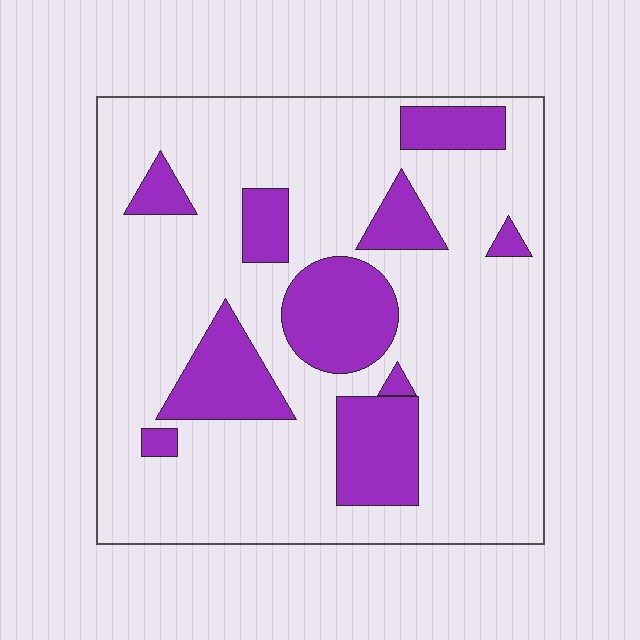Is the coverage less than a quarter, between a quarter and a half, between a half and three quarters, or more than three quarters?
Less than a quarter.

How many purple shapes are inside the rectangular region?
10.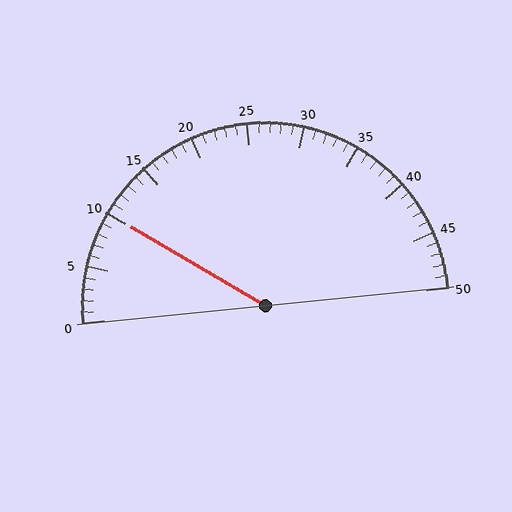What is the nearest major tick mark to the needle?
The nearest major tick mark is 10.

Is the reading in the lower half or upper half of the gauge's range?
The reading is in the lower half of the range (0 to 50).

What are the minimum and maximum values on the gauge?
The gauge ranges from 0 to 50.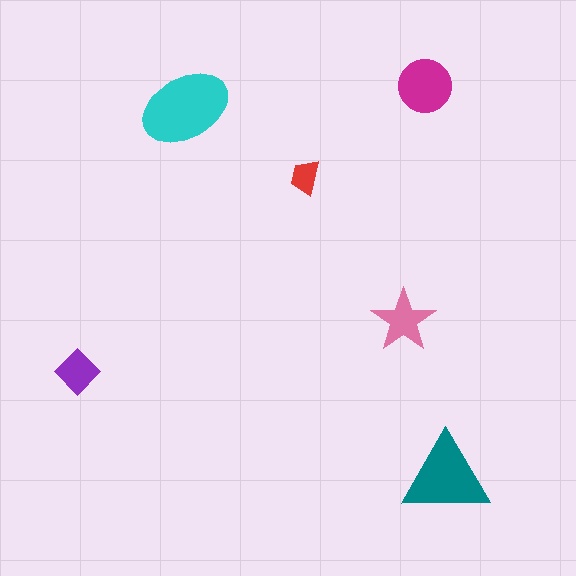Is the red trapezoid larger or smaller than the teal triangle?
Smaller.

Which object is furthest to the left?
The purple diamond is leftmost.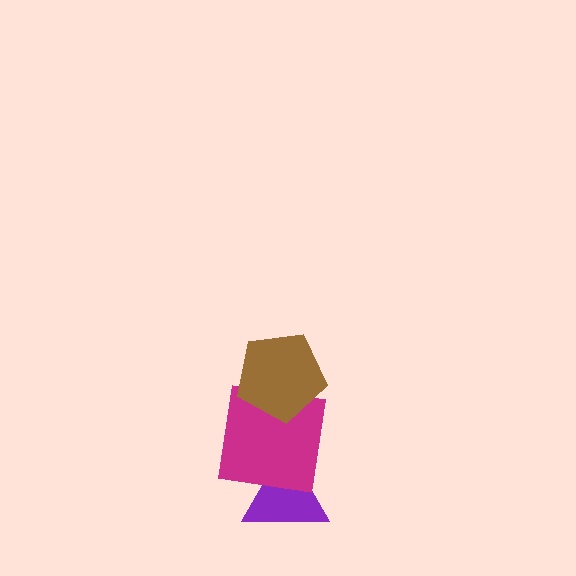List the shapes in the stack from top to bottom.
From top to bottom: the brown pentagon, the magenta square, the purple triangle.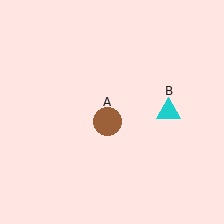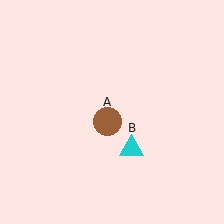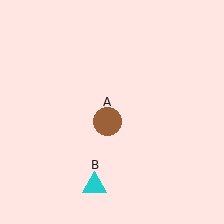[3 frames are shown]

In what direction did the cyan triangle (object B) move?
The cyan triangle (object B) moved down and to the left.